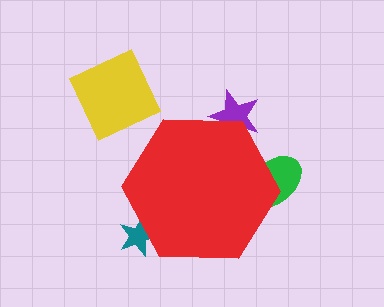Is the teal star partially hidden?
Yes, the teal star is partially hidden behind the red hexagon.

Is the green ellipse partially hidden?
Yes, the green ellipse is partially hidden behind the red hexagon.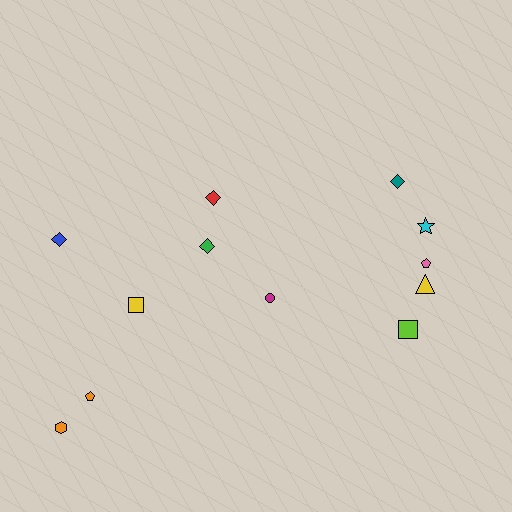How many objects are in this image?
There are 12 objects.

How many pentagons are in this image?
There are 2 pentagons.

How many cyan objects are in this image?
There is 1 cyan object.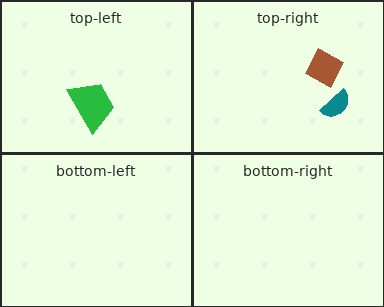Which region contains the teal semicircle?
The top-right region.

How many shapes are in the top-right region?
2.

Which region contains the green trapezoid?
The top-left region.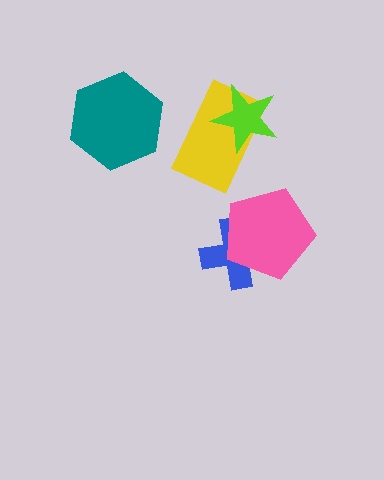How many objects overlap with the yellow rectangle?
1 object overlaps with the yellow rectangle.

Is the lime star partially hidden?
No, no other shape covers it.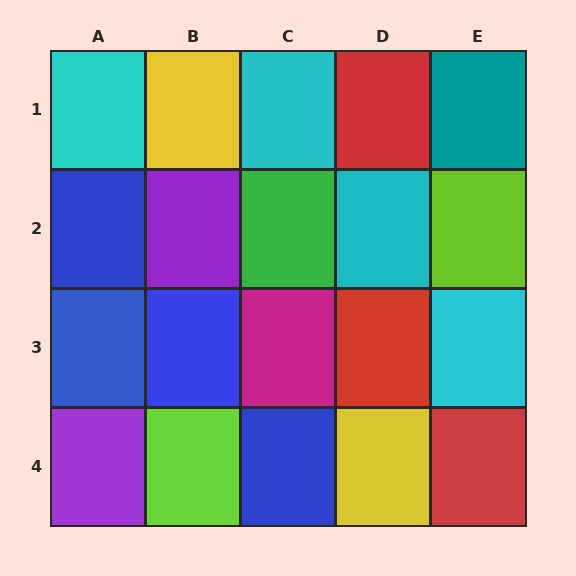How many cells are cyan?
4 cells are cyan.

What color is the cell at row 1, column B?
Yellow.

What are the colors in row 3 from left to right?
Blue, blue, magenta, red, cyan.